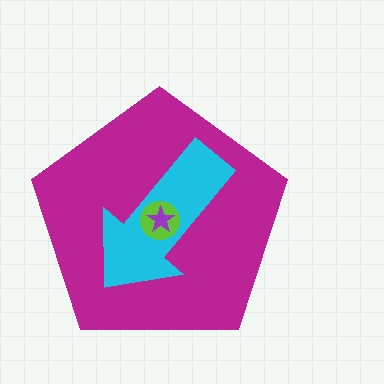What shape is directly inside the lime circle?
The purple star.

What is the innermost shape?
The purple star.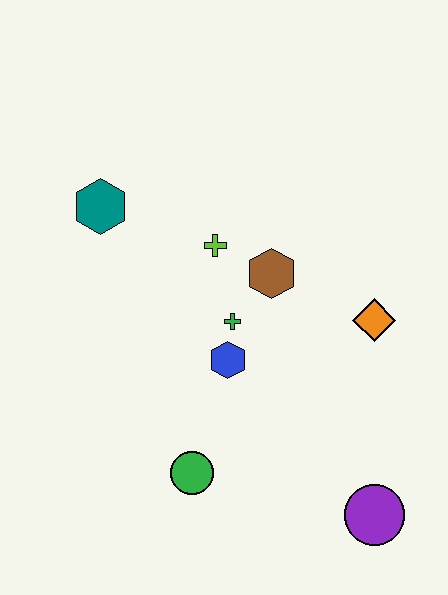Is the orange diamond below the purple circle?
No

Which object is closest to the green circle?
The blue hexagon is closest to the green circle.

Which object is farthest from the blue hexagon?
The purple circle is farthest from the blue hexagon.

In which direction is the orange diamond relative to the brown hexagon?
The orange diamond is to the right of the brown hexagon.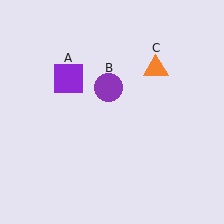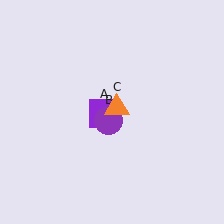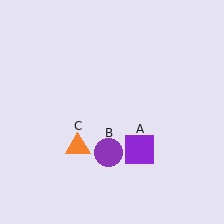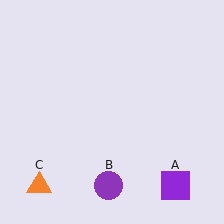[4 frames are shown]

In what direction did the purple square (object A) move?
The purple square (object A) moved down and to the right.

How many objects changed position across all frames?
3 objects changed position: purple square (object A), purple circle (object B), orange triangle (object C).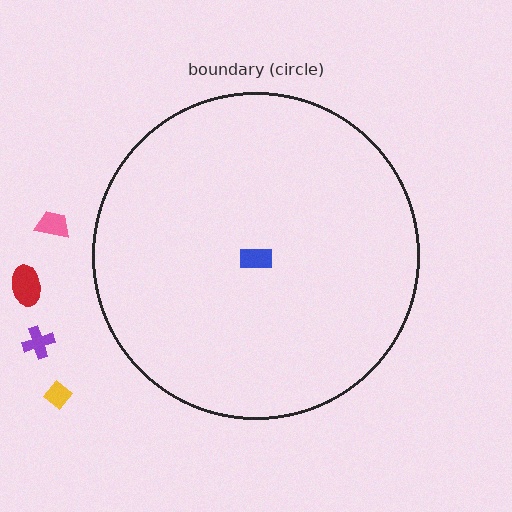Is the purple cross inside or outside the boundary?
Outside.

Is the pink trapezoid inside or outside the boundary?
Outside.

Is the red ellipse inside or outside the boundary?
Outside.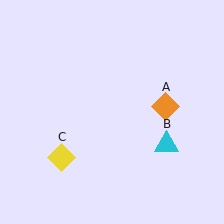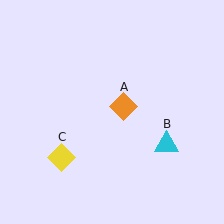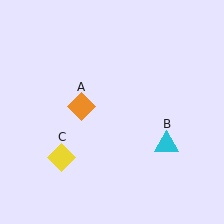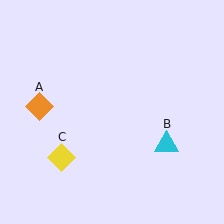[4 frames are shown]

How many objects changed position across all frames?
1 object changed position: orange diamond (object A).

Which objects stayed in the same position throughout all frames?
Cyan triangle (object B) and yellow diamond (object C) remained stationary.